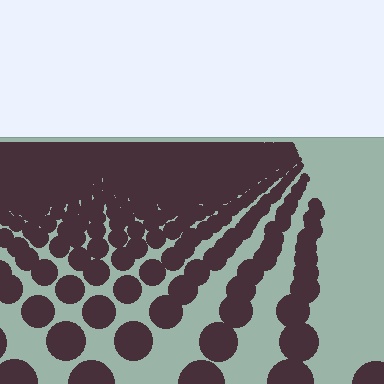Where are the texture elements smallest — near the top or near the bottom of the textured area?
Near the top.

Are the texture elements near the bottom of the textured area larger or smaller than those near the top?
Larger. Near the bottom, elements are closer to the viewer and appear at a bigger on-screen size.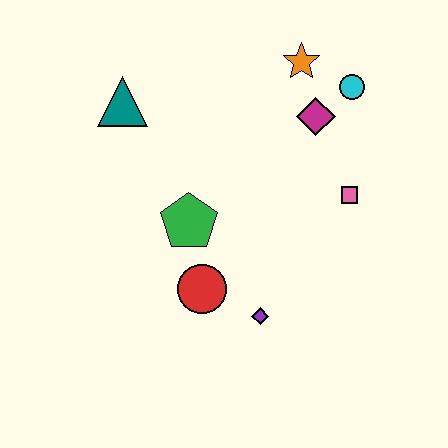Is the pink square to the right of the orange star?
Yes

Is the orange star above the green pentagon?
Yes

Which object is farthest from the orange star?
The purple diamond is farthest from the orange star.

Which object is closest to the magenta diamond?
The cyan circle is closest to the magenta diamond.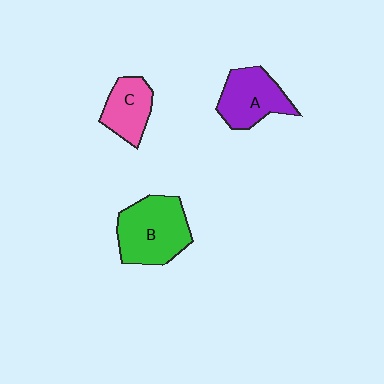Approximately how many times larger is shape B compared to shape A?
Approximately 1.3 times.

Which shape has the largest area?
Shape B (green).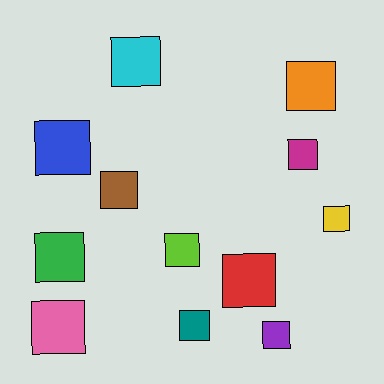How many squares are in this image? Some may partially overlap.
There are 12 squares.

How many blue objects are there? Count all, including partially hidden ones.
There is 1 blue object.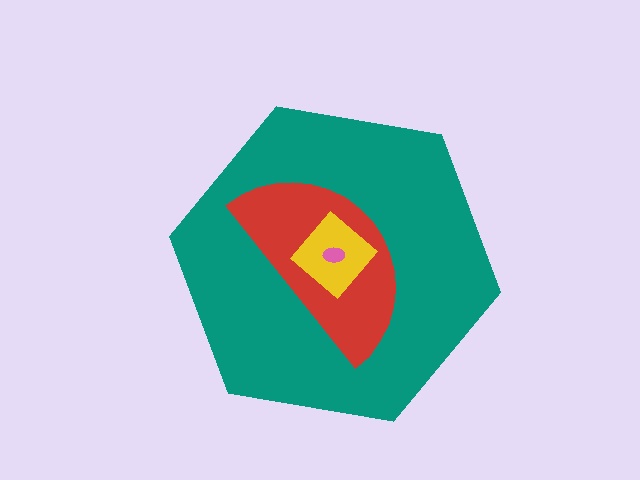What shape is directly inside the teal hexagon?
The red semicircle.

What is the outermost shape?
The teal hexagon.